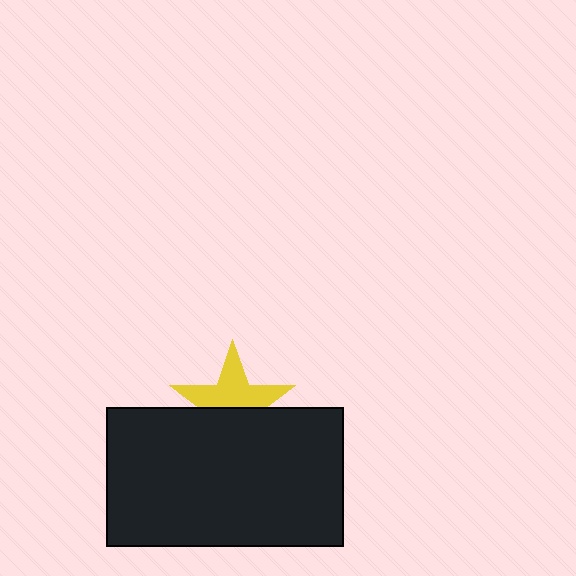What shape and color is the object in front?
The object in front is a black rectangle.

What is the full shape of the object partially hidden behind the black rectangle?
The partially hidden object is a yellow star.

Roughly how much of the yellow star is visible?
About half of it is visible (roughly 56%).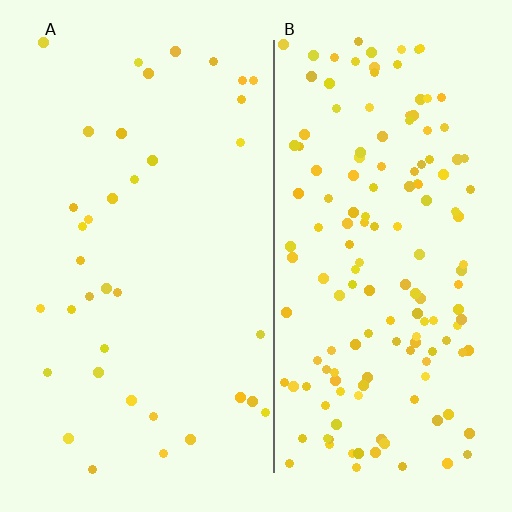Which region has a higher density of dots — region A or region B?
B (the right).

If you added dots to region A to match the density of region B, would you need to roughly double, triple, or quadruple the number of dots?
Approximately quadruple.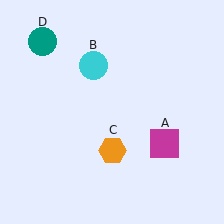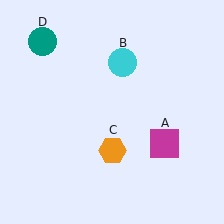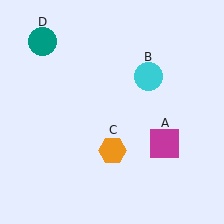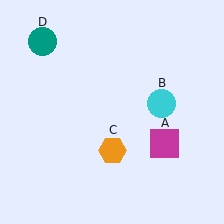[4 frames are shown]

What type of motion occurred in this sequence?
The cyan circle (object B) rotated clockwise around the center of the scene.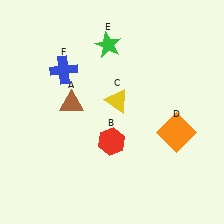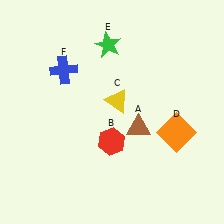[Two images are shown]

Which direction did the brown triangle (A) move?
The brown triangle (A) moved right.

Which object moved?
The brown triangle (A) moved right.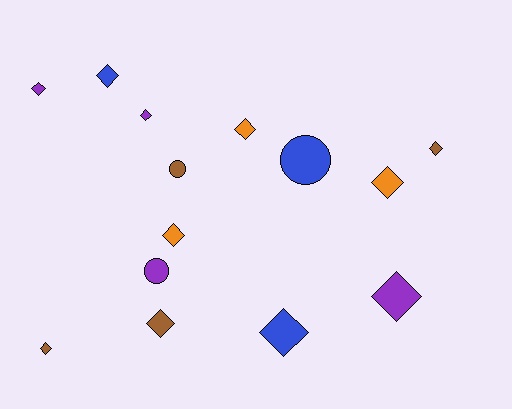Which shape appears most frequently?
Diamond, with 11 objects.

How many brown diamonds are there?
There are 3 brown diamonds.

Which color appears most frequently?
Purple, with 4 objects.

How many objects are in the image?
There are 14 objects.